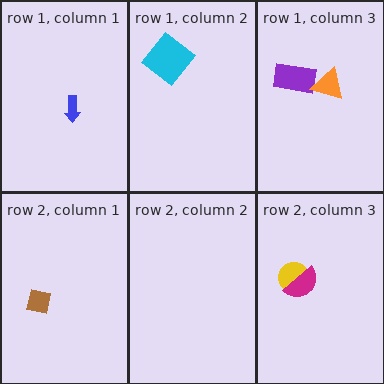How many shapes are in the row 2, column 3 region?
2.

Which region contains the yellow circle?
The row 2, column 3 region.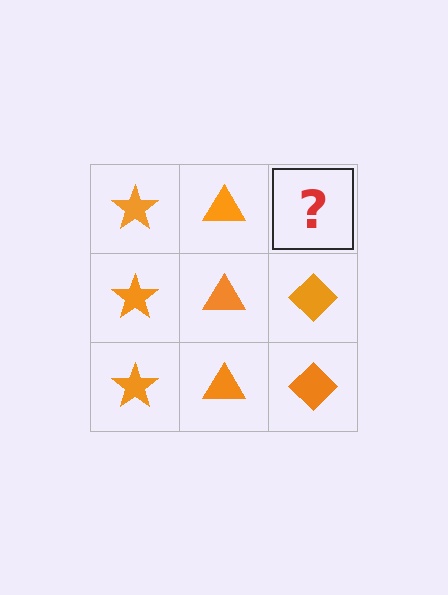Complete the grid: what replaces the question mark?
The question mark should be replaced with an orange diamond.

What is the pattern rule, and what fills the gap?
The rule is that each column has a consistent shape. The gap should be filled with an orange diamond.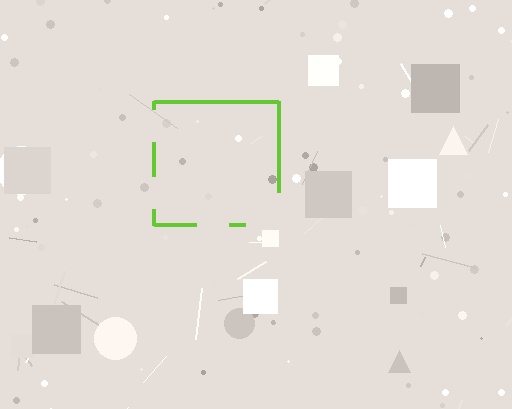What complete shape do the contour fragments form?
The contour fragments form a square.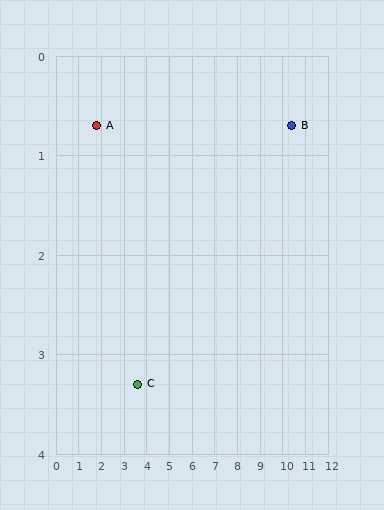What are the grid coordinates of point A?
Point A is at approximately (1.8, 0.7).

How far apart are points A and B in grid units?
Points A and B are about 8.6 grid units apart.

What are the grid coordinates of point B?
Point B is at approximately (10.4, 0.7).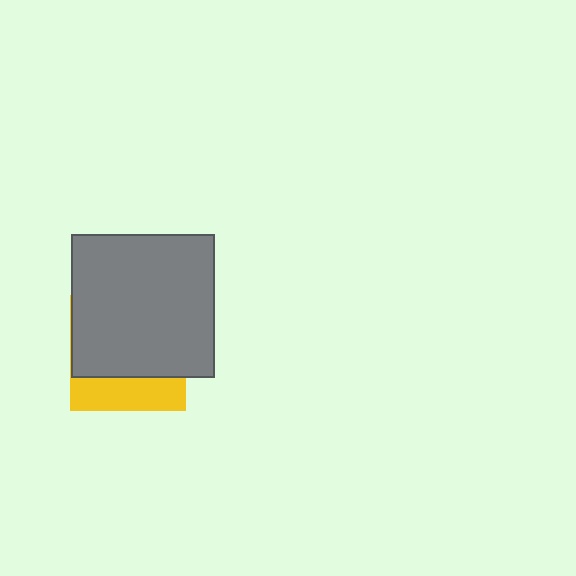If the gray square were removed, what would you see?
You would see the complete yellow square.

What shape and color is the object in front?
The object in front is a gray square.